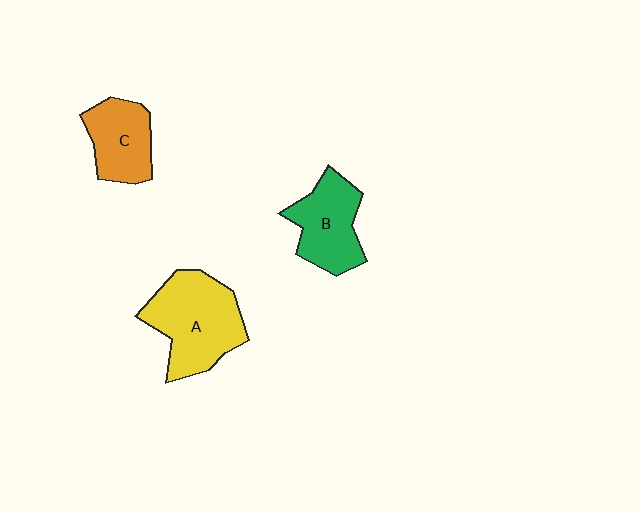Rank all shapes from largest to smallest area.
From largest to smallest: A (yellow), B (green), C (orange).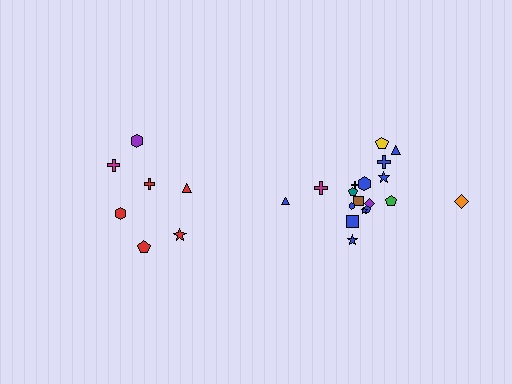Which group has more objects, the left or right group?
The right group.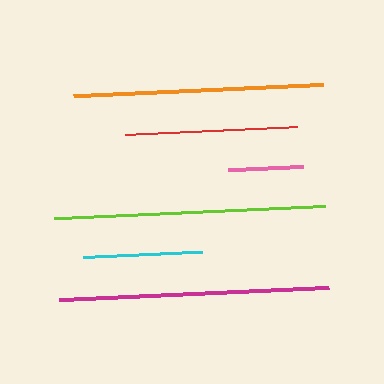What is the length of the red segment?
The red segment is approximately 172 pixels long.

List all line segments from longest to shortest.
From longest to shortest: lime, magenta, orange, red, cyan, pink.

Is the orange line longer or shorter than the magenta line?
The magenta line is longer than the orange line.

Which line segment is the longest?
The lime line is the longest at approximately 272 pixels.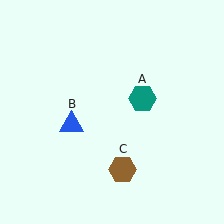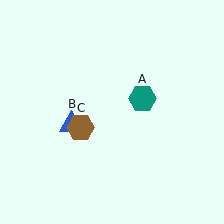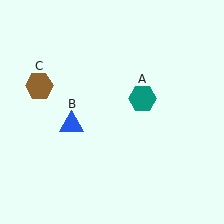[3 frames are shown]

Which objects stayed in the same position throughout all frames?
Teal hexagon (object A) and blue triangle (object B) remained stationary.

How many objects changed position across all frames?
1 object changed position: brown hexagon (object C).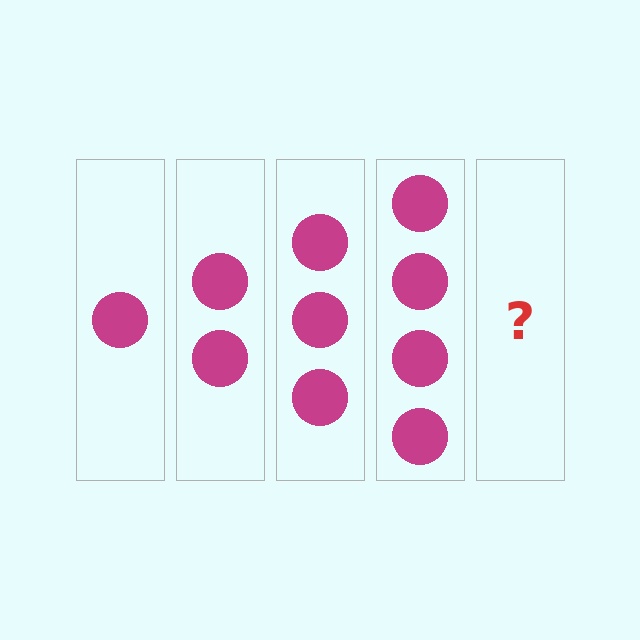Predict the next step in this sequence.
The next step is 5 circles.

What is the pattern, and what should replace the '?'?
The pattern is that each step adds one more circle. The '?' should be 5 circles.